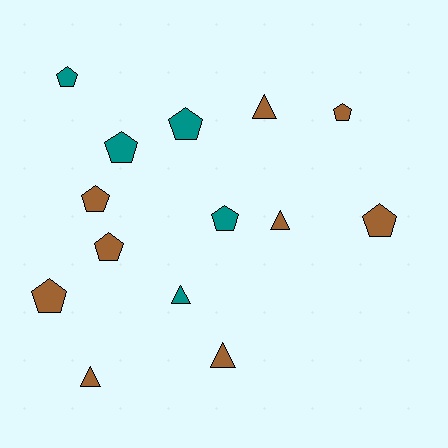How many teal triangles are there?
There is 1 teal triangle.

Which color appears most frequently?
Brown, with 9 objects.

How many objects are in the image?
There are 14 objects.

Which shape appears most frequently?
Pentagon, with 9 objects.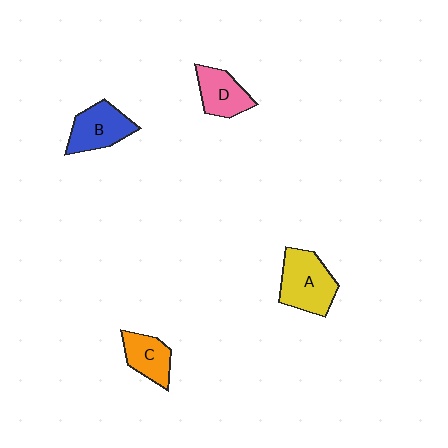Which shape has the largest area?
Shape A (yellow).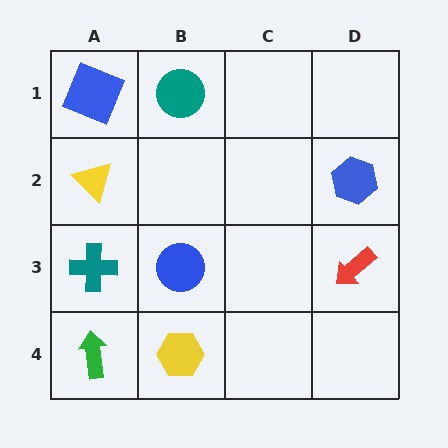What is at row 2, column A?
A yellow triangle.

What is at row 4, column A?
A green arrow.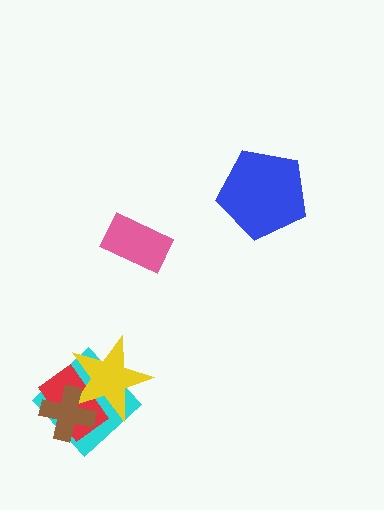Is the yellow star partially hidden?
Yes, it is partially covered by another shape.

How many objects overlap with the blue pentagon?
0 objects overlap with the blue pentagon.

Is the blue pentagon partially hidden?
No, no other shape covers it.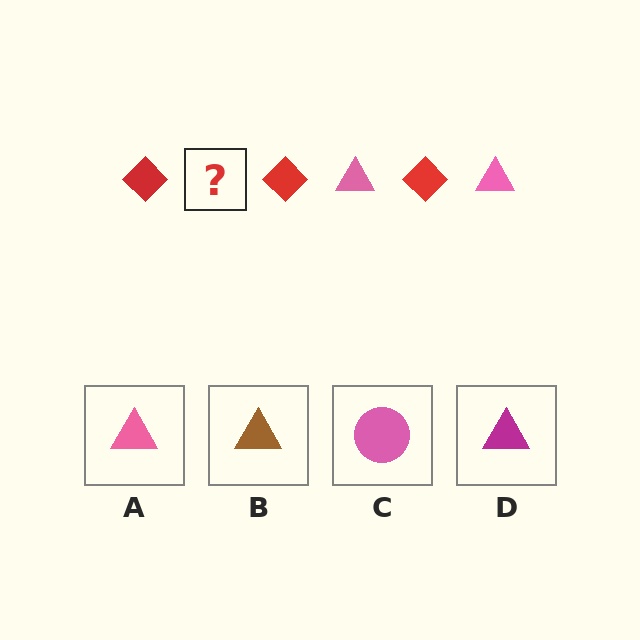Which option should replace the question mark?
Option A.